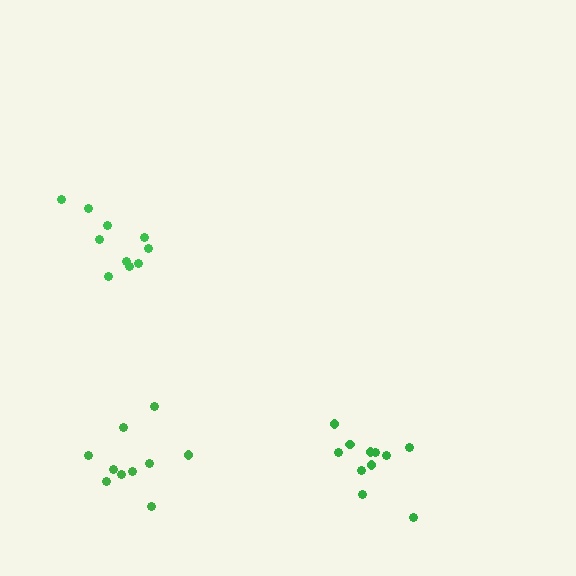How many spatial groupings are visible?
There are 3 spatial groupings.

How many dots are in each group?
Group 1: 11 dots, Group 2: 10 dots, Group 3: 10 dots (31 total).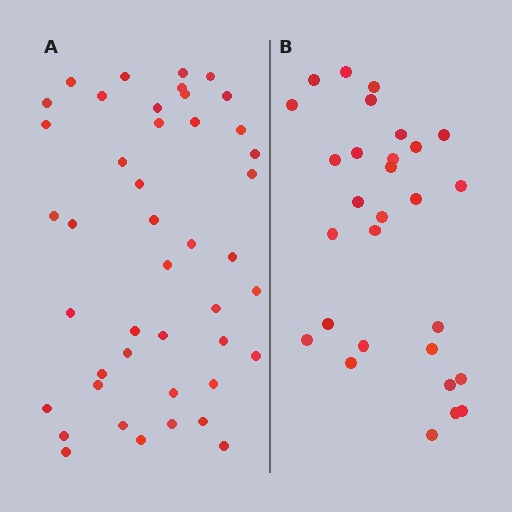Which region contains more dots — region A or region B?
Region A (the left region) has more dots.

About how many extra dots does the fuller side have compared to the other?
Region A has approximately 15 more dots than region B.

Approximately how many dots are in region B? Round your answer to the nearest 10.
About 30 dots. (The exact count is 29, which rounds to 30.)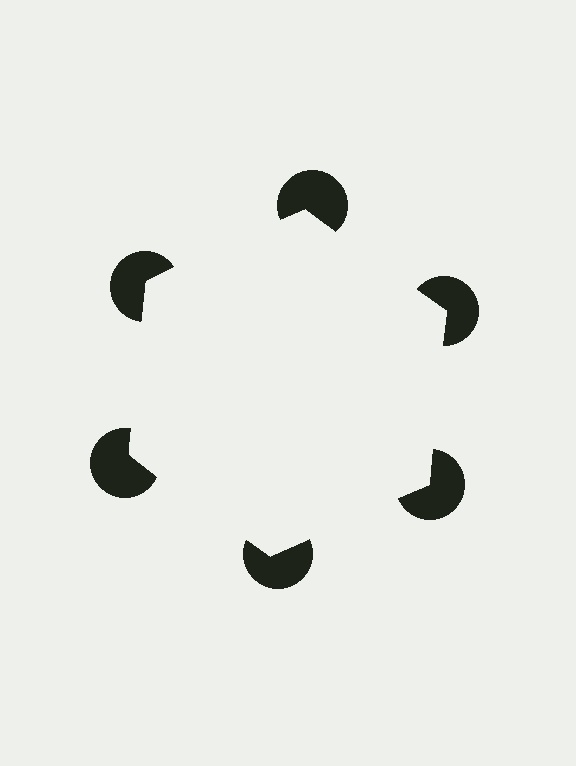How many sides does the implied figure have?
6 sides.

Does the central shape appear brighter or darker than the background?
It typically appears slightly brighter than the background, even though no actual brightness change is drawn.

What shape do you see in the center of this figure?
An illusory hexagon — its edges are inferred from the aligned wedge cuts in the pac-man discs, not physically drawn.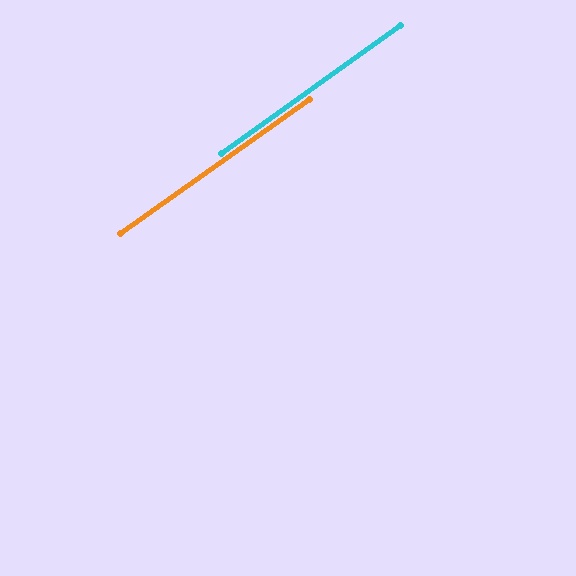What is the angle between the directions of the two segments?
Approximately 0 degrees.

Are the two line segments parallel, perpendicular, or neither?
Parallel — their directions differ by only 0.4°.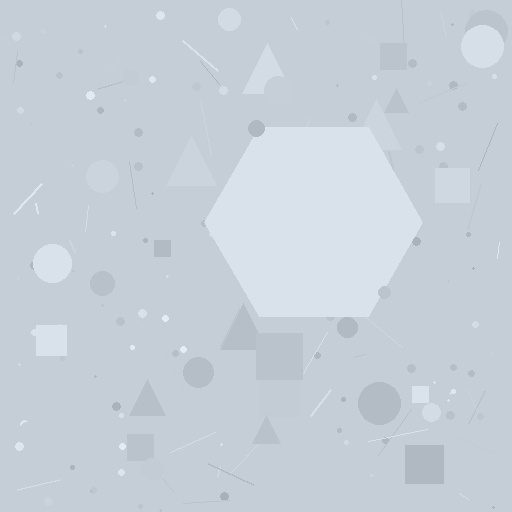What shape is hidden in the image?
A hexagon is hidden in the image.